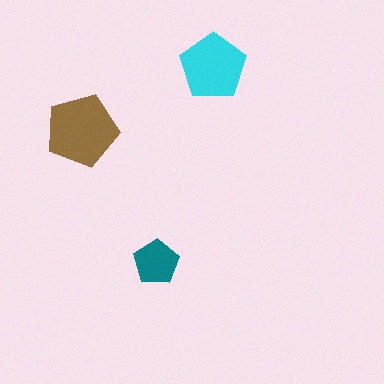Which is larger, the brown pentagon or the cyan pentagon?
The brown one.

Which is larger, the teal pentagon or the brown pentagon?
The brown one.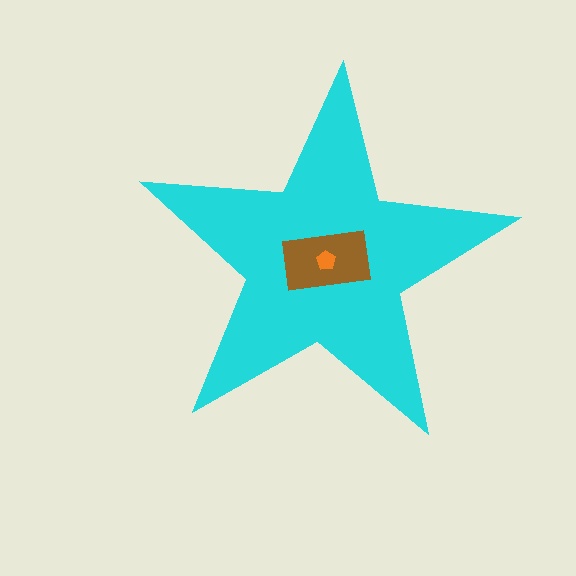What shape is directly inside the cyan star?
The brown rectangle.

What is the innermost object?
The orange pentagon.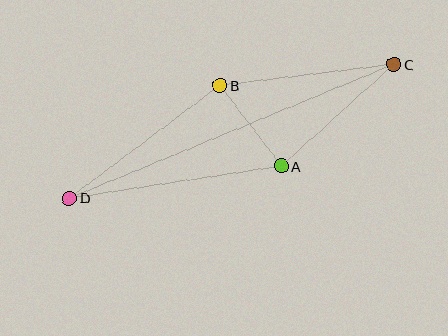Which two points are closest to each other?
Points A and B are closest to each other.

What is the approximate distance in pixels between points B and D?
The distance between B and D is approximately 188 pixels.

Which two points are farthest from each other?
Points C and D are farthest from each other.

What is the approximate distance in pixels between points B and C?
The distance between B and C is approximately 175 pixels.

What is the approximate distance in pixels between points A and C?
The distance between A and C is approximately 151 pixels.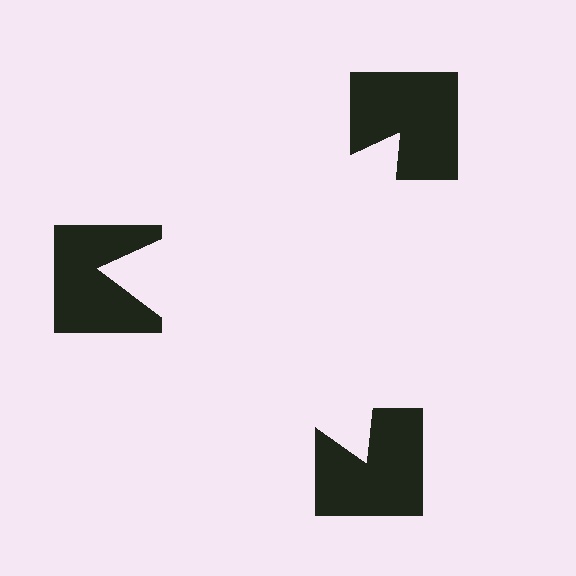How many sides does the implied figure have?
3 sides.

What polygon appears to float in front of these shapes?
An illusory triangle — its edges are inferred from the aligned wedge cuts in the notched squares, not physically drawn.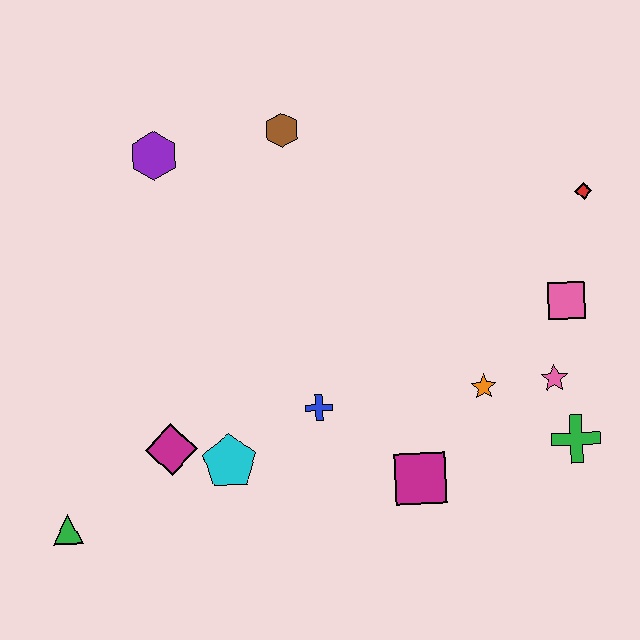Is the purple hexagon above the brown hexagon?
No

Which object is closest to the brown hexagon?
The purple hexagon is closest to the brown hexagon.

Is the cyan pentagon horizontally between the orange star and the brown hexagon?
No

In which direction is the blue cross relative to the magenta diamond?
The blue cross is to the right of the magenta diamond.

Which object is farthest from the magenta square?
The purple hexagon is farthest from the magenta square.